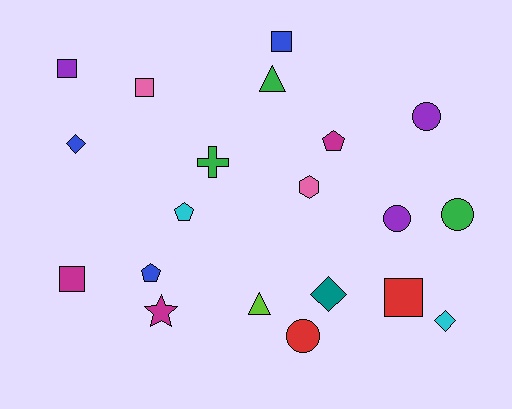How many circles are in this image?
There are 4 circles.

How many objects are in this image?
There are 20 objects.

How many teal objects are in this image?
There is 1 teal object.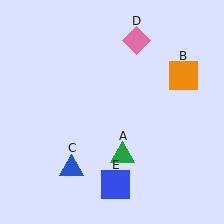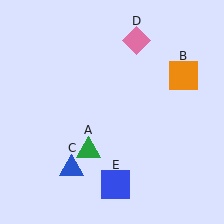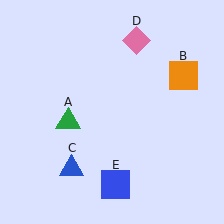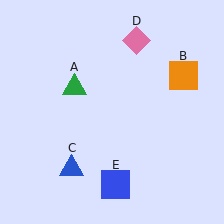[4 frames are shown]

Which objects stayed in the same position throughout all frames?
Orange square (object B) and blue triangle (object C) and pink diamond (object D) and blue square (object E) remained stationary.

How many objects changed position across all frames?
1 object changed position: green triangle (object A).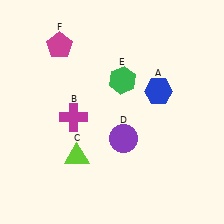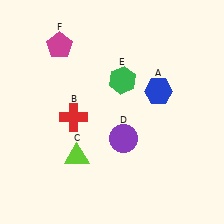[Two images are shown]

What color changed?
The cross (B) changed from magenta in Image 1 to red in Image 2.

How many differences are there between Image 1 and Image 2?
There is 1 difference between the two images.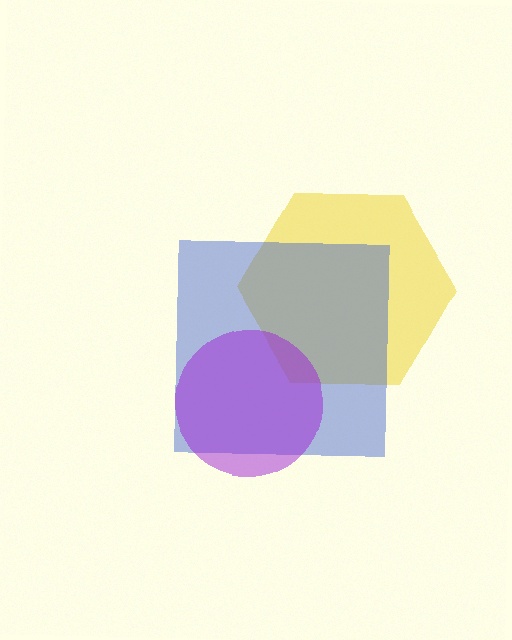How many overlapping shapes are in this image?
There are 3 overlapping shapes in the image.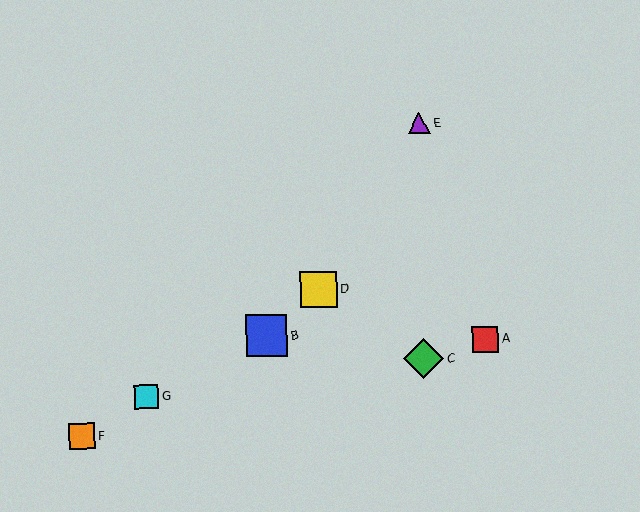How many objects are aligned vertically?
2 objects (C, E) are aligned vertically.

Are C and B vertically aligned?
No, C is at x≈424 and B is at x≈267.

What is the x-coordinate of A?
Object A is at x≈485.